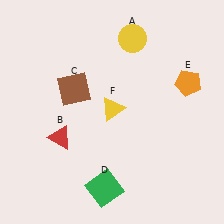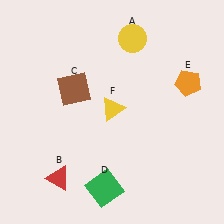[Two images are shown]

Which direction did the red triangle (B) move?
The red triangle (B) moved down.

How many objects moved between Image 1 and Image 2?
1 object moved between the two images.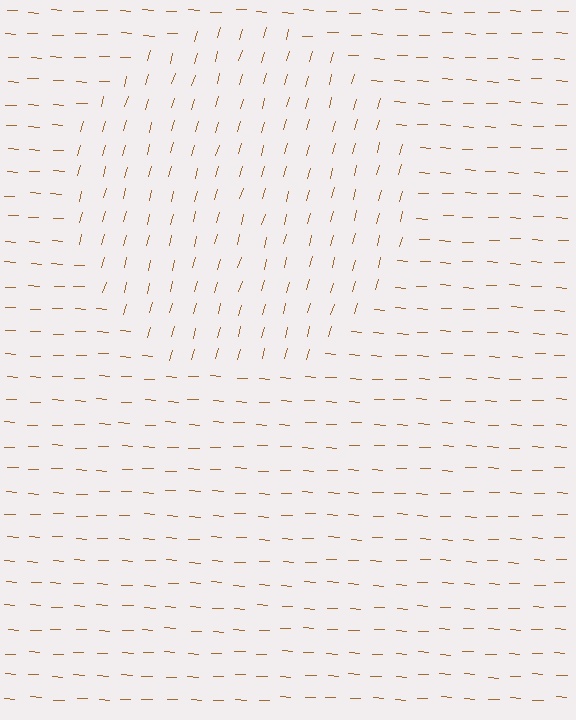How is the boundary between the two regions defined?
The boundary is defined purely by a change in line orientation (approximately 77 degrees difference). All lines are the same color and thickness.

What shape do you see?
I see a circle.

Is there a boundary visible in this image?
Yes, there is a texture boundary formed by a change in line orientation.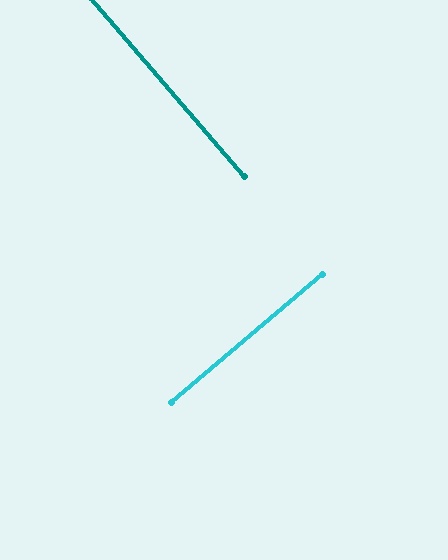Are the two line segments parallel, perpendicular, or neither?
Perpendicular — they meet at approximately 90°.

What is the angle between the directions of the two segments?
Approximately 90 degrees.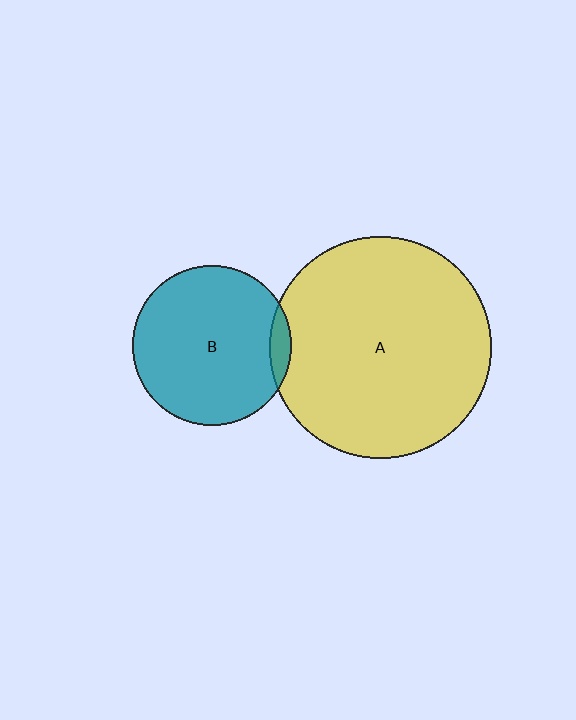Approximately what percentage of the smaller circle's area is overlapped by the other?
Approximately 5%.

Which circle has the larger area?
Circle A (yellow).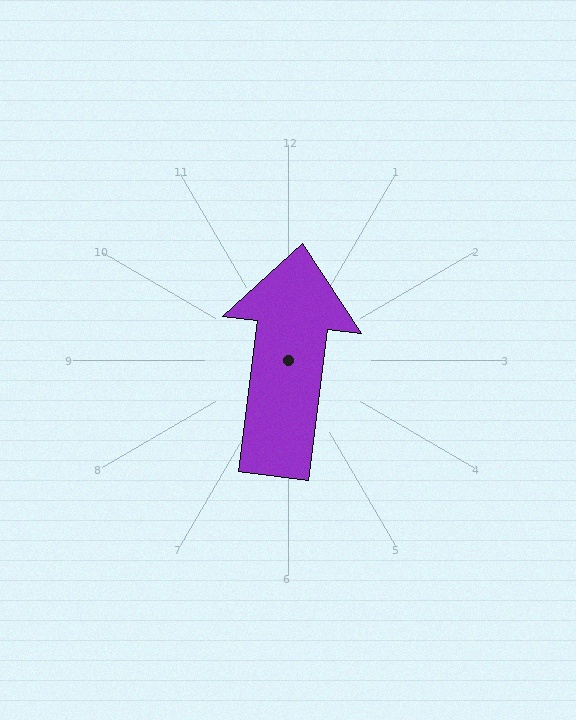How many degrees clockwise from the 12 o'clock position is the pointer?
Approximately 7 degrees.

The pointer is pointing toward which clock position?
Roughly 12 o'clock.